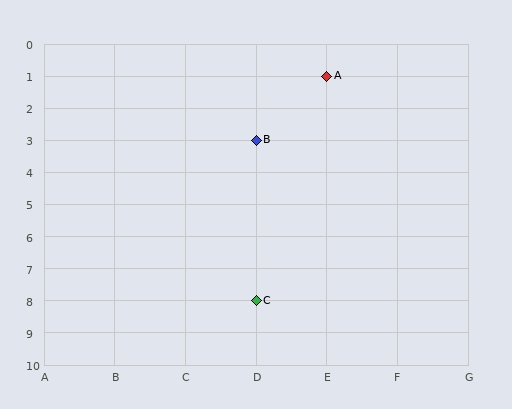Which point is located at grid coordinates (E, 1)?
Point A is at (E, 1).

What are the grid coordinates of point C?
Point C is at grid coordinates (D, 8).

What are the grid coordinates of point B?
Point B is at grid coordinates (D, 3).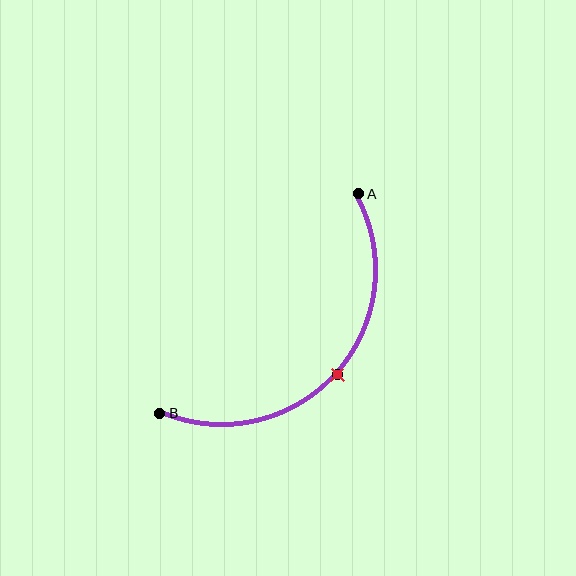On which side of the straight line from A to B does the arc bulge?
The arc bulges below and to the right of the straight line connecting A and B.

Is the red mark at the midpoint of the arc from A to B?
Yes. The red mark lies on the arc at equal arc-length from both A and B — it is the arc midpoint.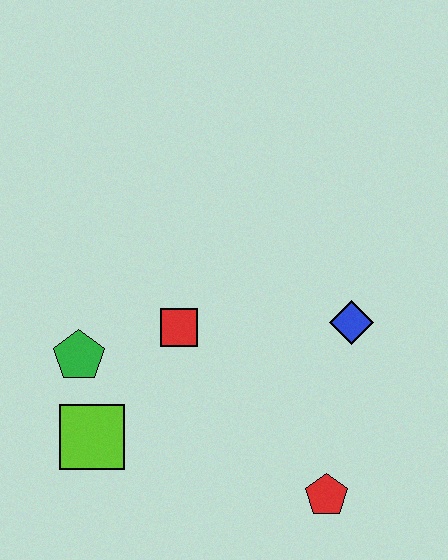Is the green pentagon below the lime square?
No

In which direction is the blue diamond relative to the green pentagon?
The blue diamond is to the right of the green pentagon.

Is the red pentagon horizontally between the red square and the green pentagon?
No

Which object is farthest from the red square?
The red pentagon is farthest from the red square.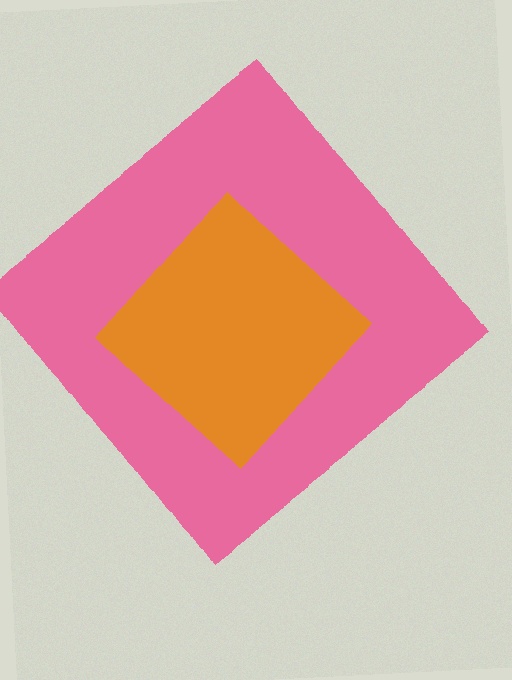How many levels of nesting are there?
2.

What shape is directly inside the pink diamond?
The orange diamond.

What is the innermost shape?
The orange diamond.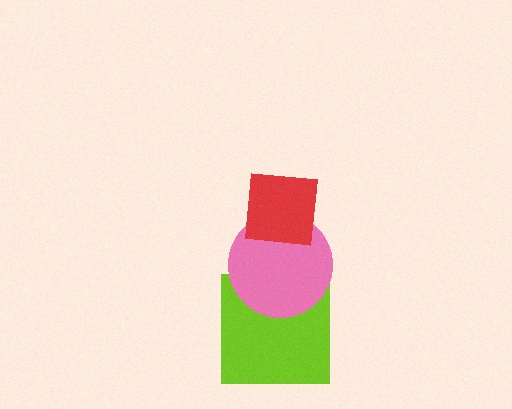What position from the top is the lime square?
The lime square is 3rd from the top.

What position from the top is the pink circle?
The pink circle is 2nd from the top.